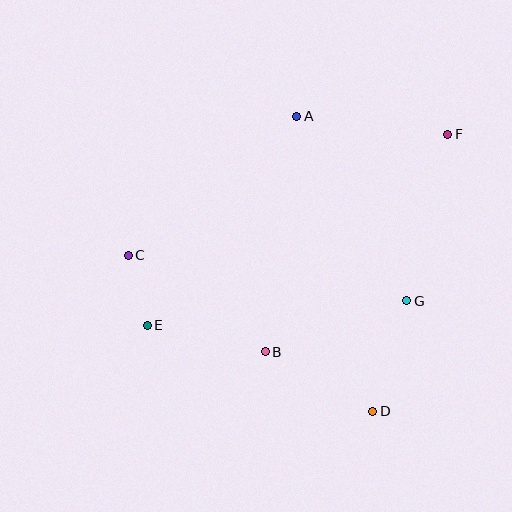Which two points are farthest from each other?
Points E and F are farthest from each other.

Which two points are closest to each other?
Points C and E are closest to each other.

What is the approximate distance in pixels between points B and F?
The distance between B and F is approximately 284 pixels.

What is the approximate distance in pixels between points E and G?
The distance between E and G is approximately 260 pixels.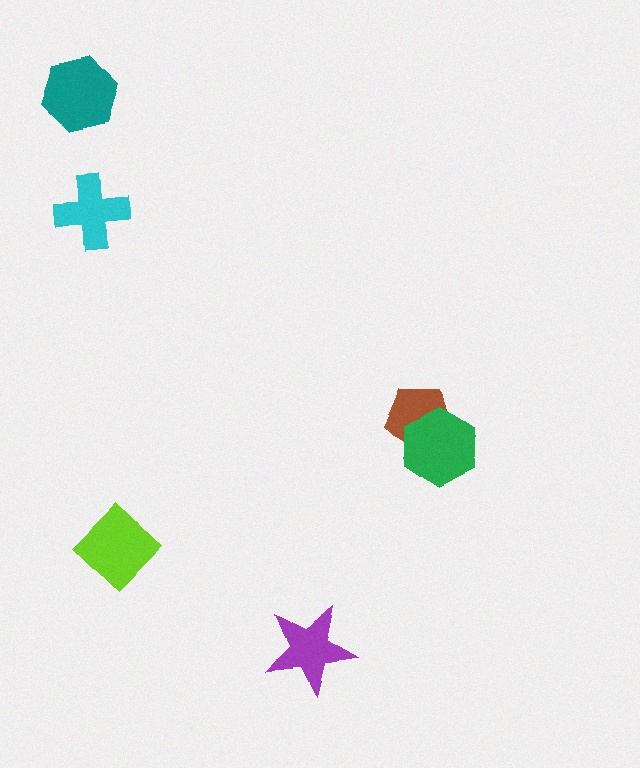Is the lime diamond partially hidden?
No, no other shape covers it.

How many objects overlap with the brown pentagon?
1 object overlaps with the brown pentagon.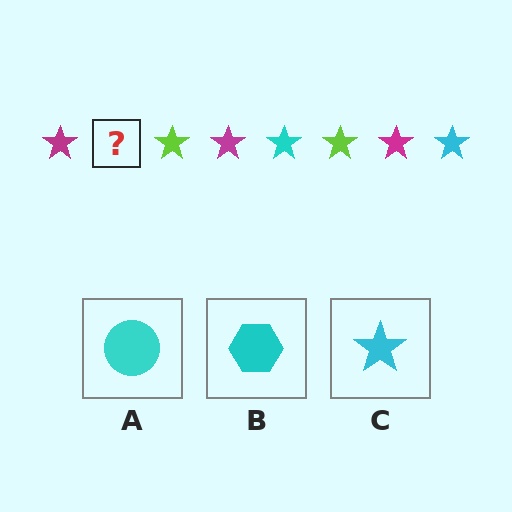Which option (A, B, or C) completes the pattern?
C.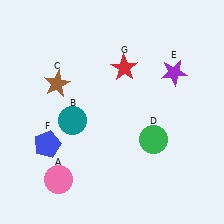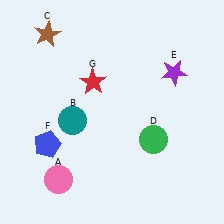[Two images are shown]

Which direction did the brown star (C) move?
The brown star (C) moved up.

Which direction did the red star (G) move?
The red star (G) moved left.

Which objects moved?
The objects that moved are: the brown star (C), the red star (G).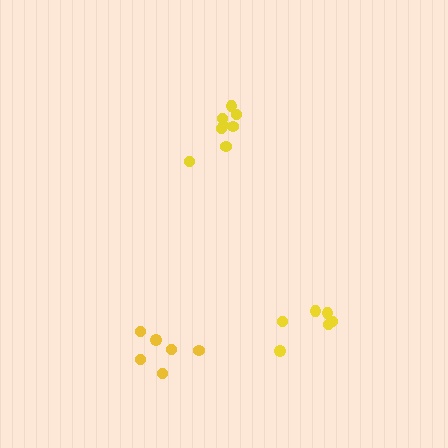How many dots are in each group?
Group 1: 6 dots, Group 2: 6 dots, Group 3: 8 dots (20 total).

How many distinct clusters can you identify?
There are 3 distinct clusters.